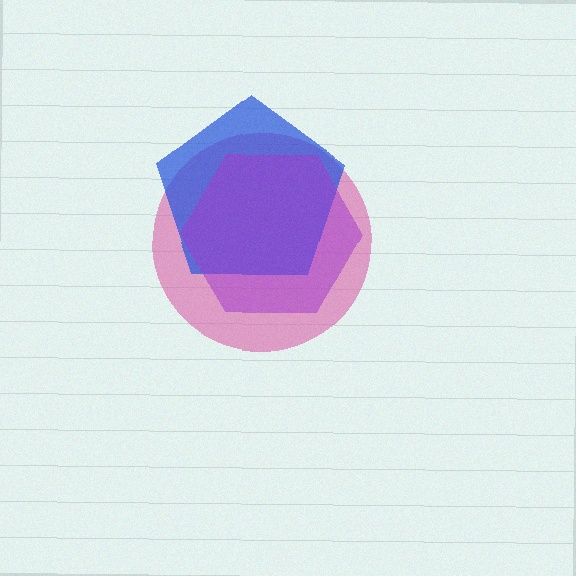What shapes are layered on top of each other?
The layered shapes are: a pink circle, a blue pentagon, a purple hexagon.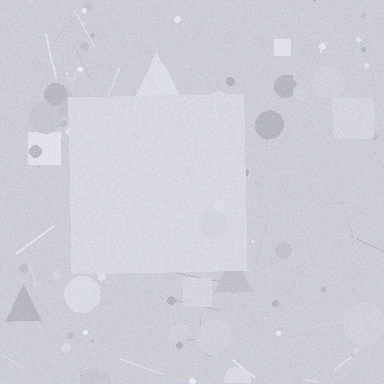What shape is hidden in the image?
A square is hidden in the image.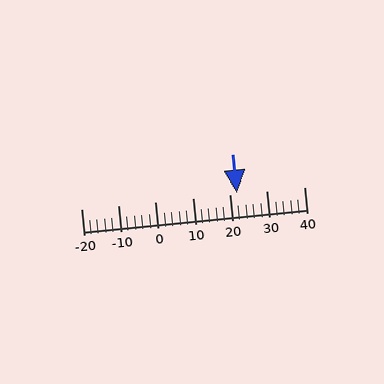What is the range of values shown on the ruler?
The ruler shows values from -20 to 40.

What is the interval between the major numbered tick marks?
The major tick marks are spaced 10 units apart.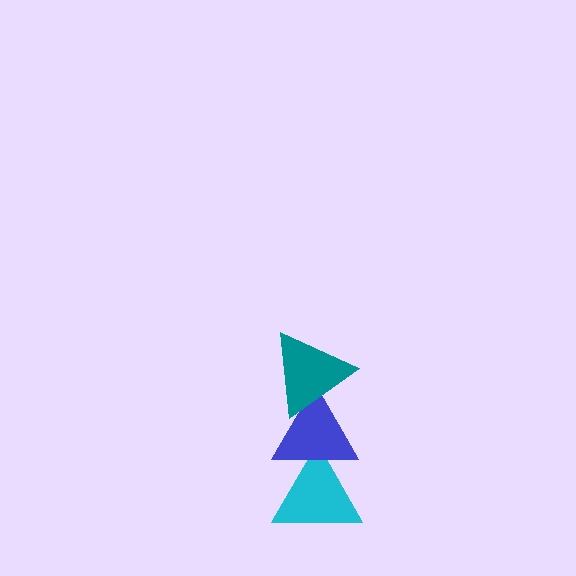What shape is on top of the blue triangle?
The teal triangle is on top of the blue triangle.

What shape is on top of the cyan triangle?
The blue triangle is on top of the cyan triangle.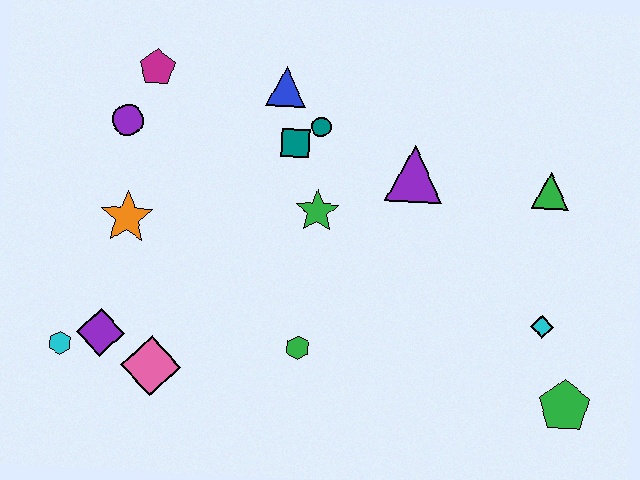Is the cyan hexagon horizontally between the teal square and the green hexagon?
No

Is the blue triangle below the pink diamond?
No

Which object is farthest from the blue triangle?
The green pentagon is farthest from the blue triangle.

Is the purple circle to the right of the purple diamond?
Yes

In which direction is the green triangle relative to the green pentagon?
The green triangle is above the green pentagon.